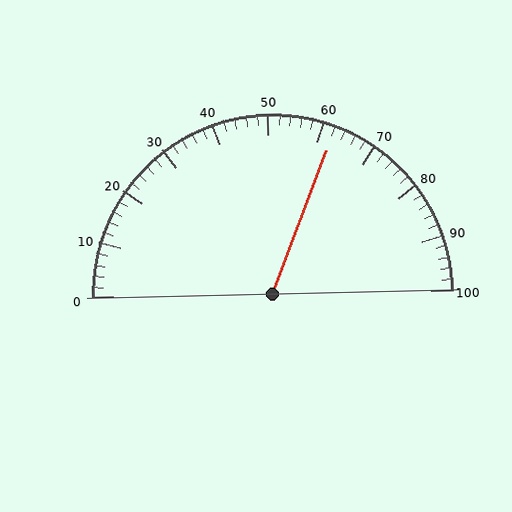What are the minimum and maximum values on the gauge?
The gauge ranges from 0 to 100.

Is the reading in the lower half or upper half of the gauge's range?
The reading is in the upper half of the range (0 to 100).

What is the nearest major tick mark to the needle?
The nearest major tick mark is 60.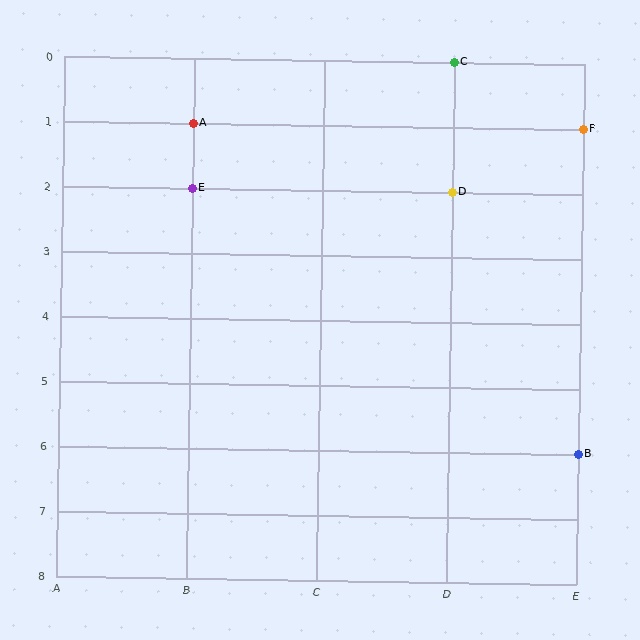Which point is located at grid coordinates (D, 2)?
Point D is at (D, 2).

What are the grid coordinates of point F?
Point F is at grid coordinates (E, 1).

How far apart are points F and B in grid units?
Points F and B are 5 rows apart.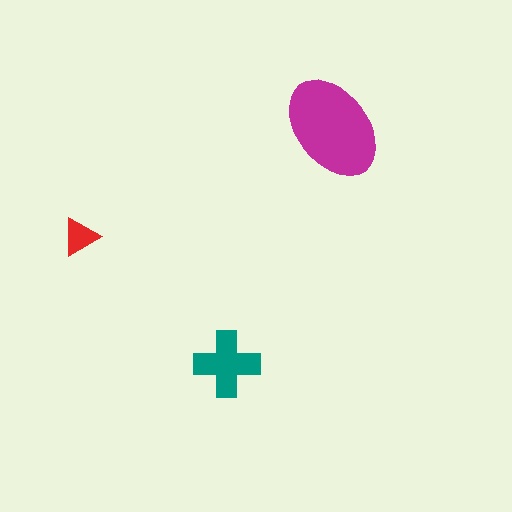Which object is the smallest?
The red triangle.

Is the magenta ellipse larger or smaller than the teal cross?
Larger.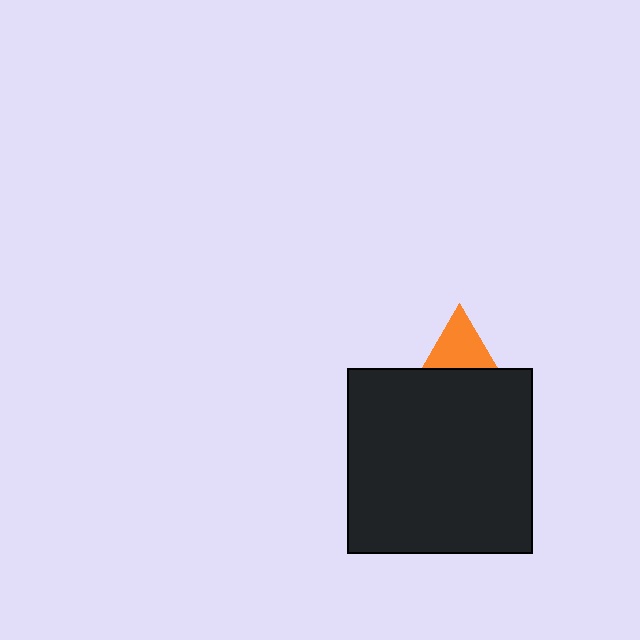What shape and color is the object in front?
The object in front is a black square.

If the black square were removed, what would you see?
You would see the complete orange triangle.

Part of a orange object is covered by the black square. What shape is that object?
It is a triangle.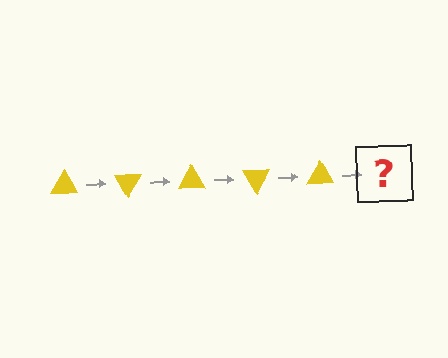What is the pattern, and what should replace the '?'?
The pattern is that the triangle rotates 60 degrees each step. The '?' should be a yellow triangle rotated 300 degrees.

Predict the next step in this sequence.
The next step is a yellow triangle rotated 300 degrees.